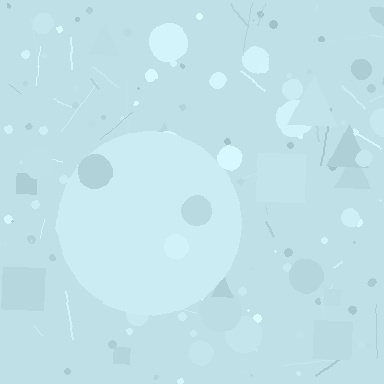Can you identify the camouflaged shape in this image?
The camouflaged shape is a circle.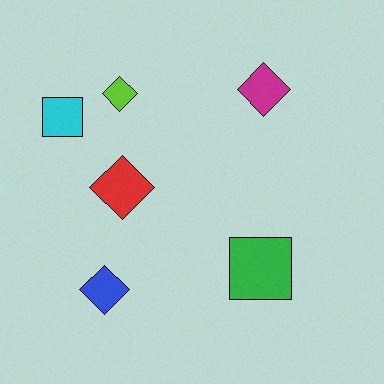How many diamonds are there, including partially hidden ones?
There are 4 diamonds.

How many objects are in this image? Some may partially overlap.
There are 6 objects.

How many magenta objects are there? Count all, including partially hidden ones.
There is 1 magenta object.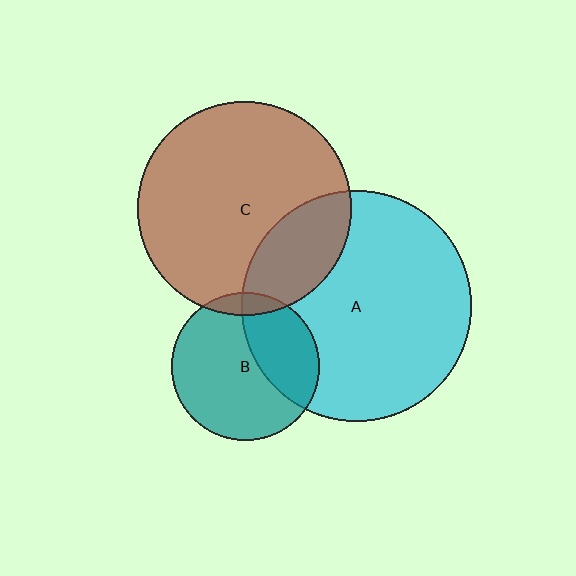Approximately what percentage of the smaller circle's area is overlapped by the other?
Approximately 25%.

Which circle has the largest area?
Circle A (cyan).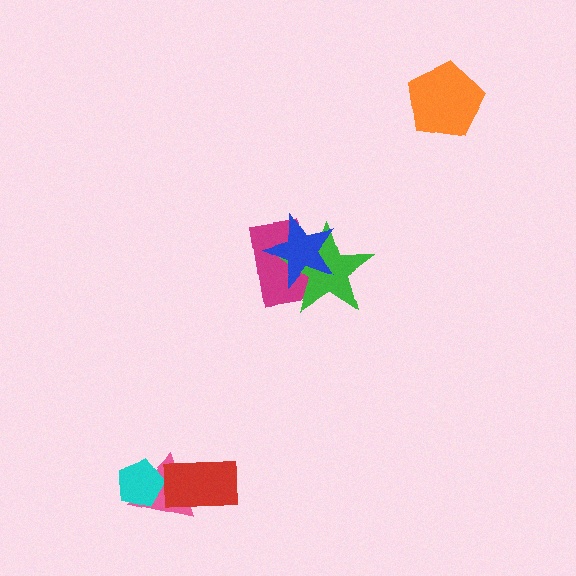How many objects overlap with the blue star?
2 objects overlap with the blue star.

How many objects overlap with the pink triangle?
2 objects overlap with the pink triangle.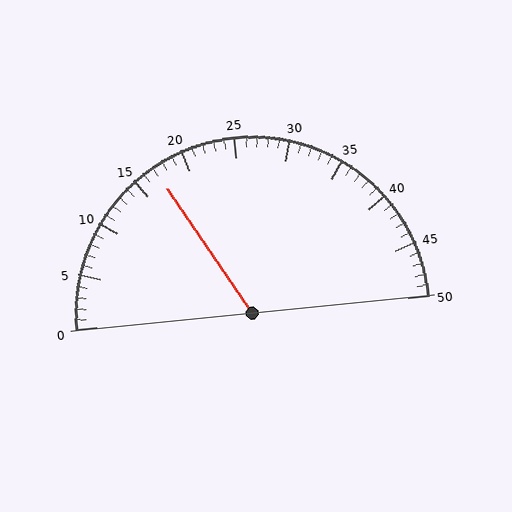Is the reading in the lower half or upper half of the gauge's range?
The reading is in the lower half of the range (0 to 50).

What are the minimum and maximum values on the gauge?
The gauge ranges from 0 to 50.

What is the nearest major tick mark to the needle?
The nearest major tick mark is 15.